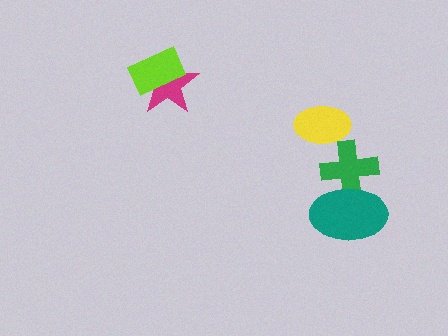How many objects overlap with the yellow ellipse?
1 object overlaps with the yellow ellipse.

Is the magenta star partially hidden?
Yes, it is partially covered by another shape.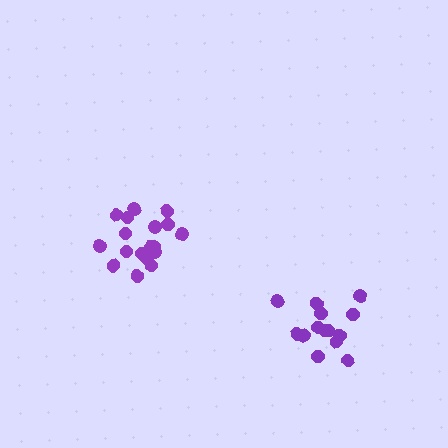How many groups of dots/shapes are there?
There are 2 groups.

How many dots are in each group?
Group 1: 14 dots, Group 2: 18 dots (32 total).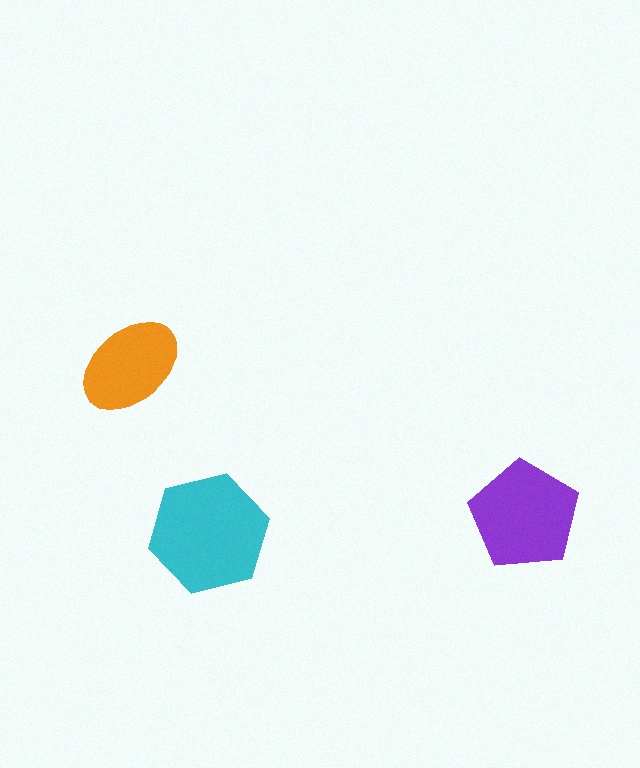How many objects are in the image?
There are 3 objects in the image.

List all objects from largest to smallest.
The cyan hexagon, the purple pentagon, the orange ellipse.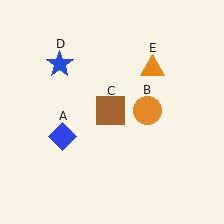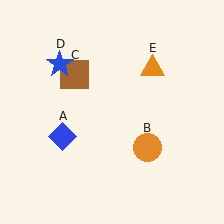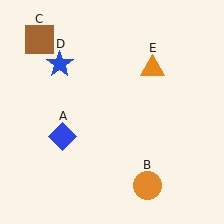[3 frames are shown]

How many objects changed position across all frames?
2 objects changed position: orange circle (object B), brown square (object C).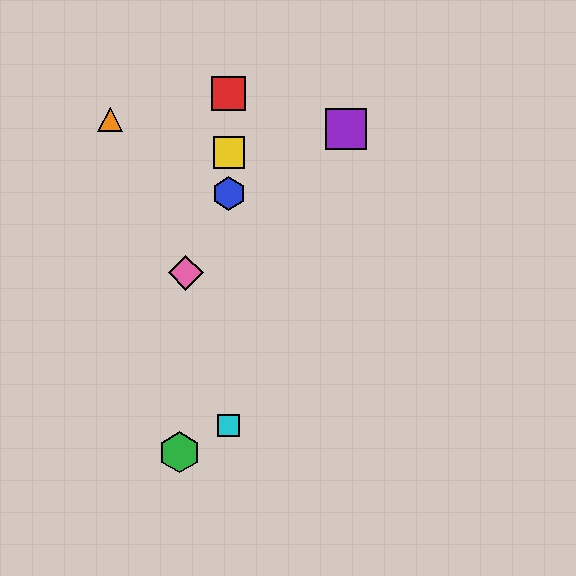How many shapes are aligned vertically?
4 shapes (the red square, the blue hexagon, the yellow square, the cyan square) are aligned vertically.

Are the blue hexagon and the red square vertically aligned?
Yes, both are at x≈229.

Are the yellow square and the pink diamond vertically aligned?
No, the yellow square is at x≈229 and the pink diamond is at x≈186.